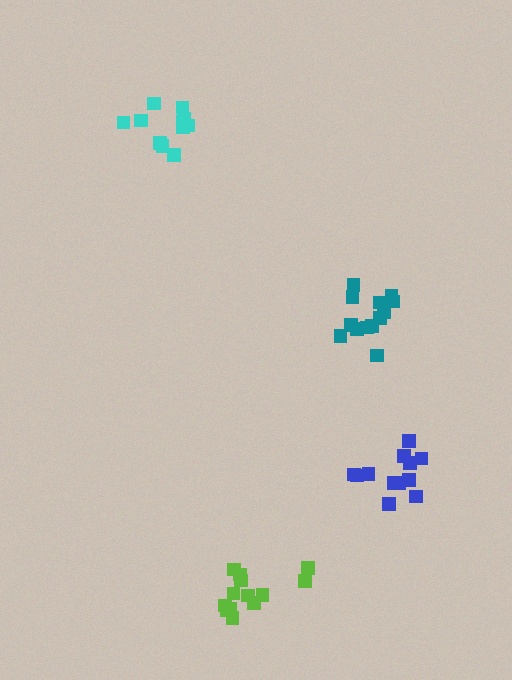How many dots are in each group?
Group 1: 13 dots, Group 2: 13 dots, Group 3: 11 dots, Group 4: 12 dots (49 total).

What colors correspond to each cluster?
The clusters are colored: teal, lime, cyan, blue.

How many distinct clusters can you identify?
There are 4 distinct clusters.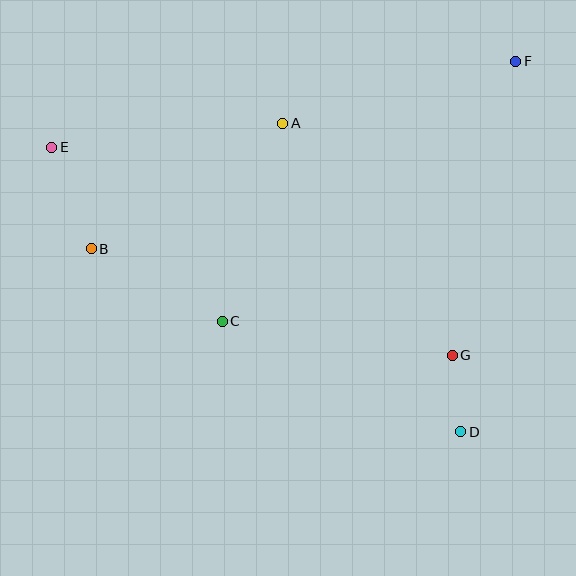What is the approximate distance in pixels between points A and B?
The distance between A and B is approximately 229 pixels.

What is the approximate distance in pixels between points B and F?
The distance between B and F is approximately 464 pixels.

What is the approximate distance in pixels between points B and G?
The distance between B and G is approximately 376 pixels.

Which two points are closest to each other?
Points D and G are closest to each other.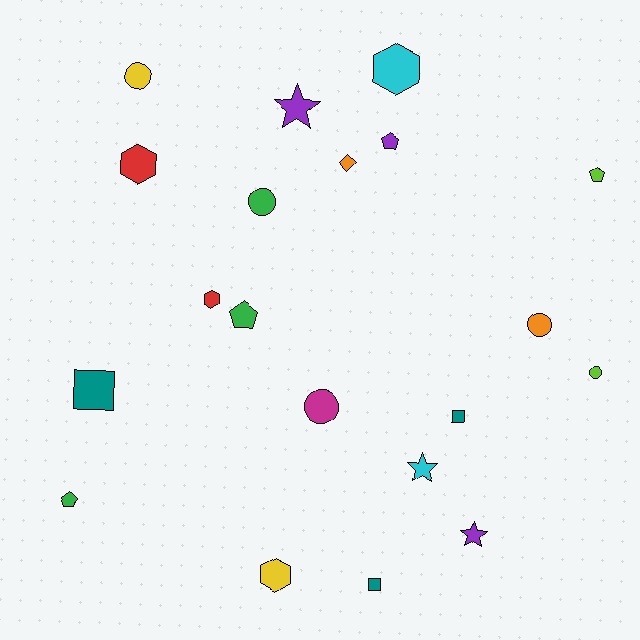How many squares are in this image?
There are 3 squares.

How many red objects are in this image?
There are 2 red objects.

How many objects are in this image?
There are 20 objects.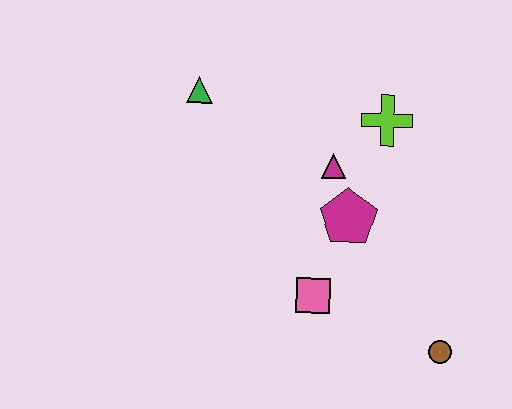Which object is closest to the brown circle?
The pink square is closest to the brown circle.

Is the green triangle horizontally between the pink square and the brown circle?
No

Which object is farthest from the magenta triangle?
The brown circle is farthest from the magenta triangle.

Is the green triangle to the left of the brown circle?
Yes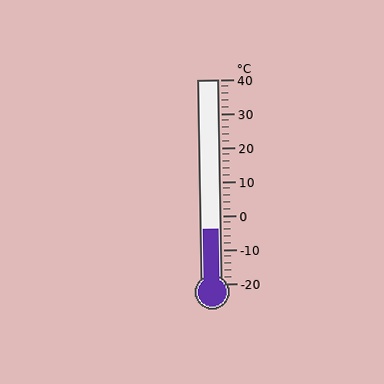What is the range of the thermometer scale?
The thermometer scale ranges from -20°C to 40°C.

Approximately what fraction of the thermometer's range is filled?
The thermometer is filled to approximately 25% of its range.